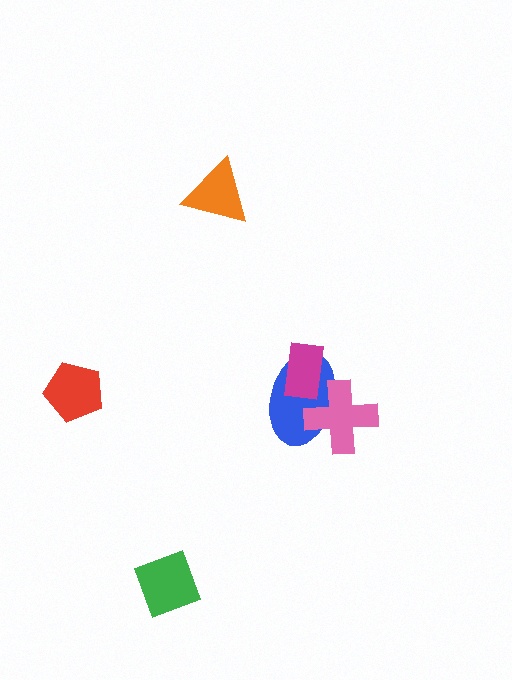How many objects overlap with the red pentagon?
0 objects overlap with the red pentagon.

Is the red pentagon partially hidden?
No, no other shape covers it.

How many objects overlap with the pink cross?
1 object overlaps with the pink cross.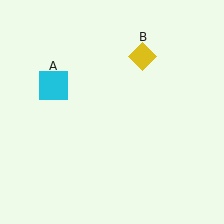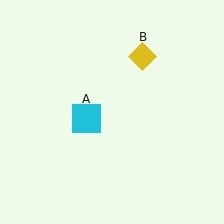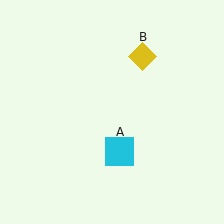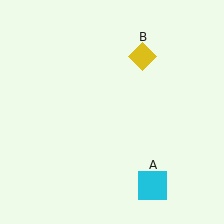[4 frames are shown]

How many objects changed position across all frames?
1 object changed position: cyan square (object A).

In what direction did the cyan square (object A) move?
The cyan square (object A) moved down and to the right.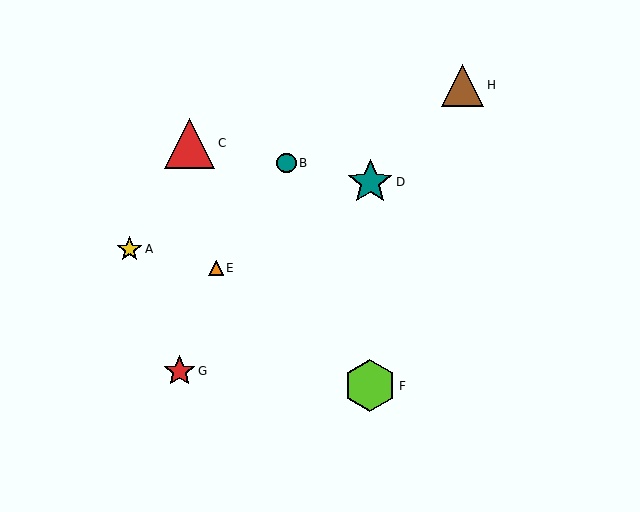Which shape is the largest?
The lime hexagon (labeled F) is the largest.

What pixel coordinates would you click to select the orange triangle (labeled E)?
Click at (216, 268) to select the orange triangle E.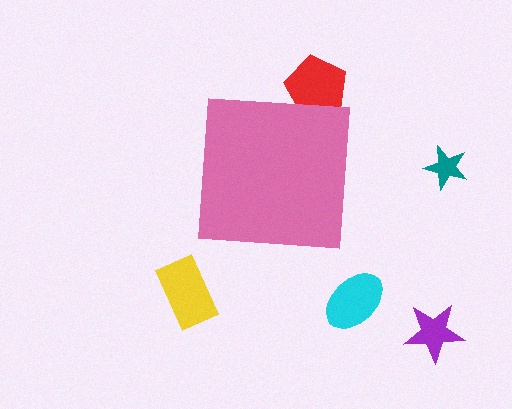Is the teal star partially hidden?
No, the teal star is fully visible.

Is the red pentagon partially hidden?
Yes, the red pentagon is partially hidden behind the pink square.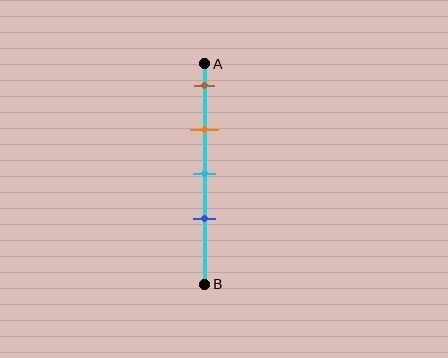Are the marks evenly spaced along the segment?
Yes, the marks are approximately evenly spaced.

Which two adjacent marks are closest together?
The cyan and blue marks are the closest adjacent pair.